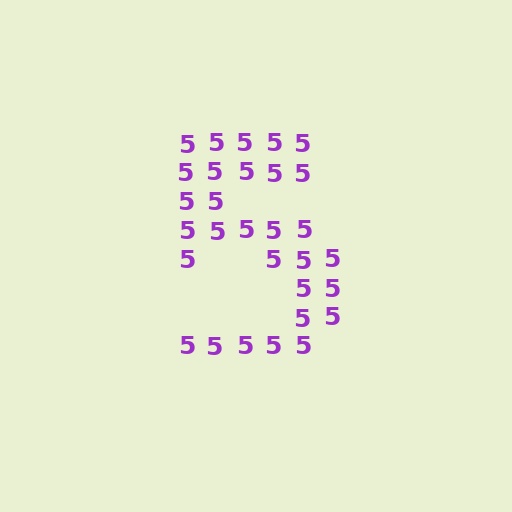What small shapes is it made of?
It is made of small digit 5's.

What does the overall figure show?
The overall figure shows the digit 5.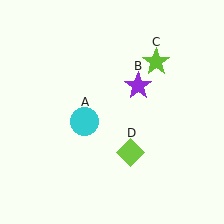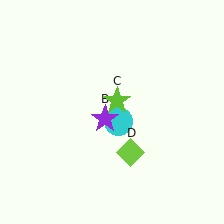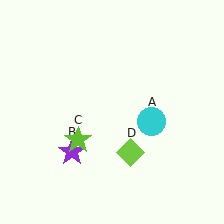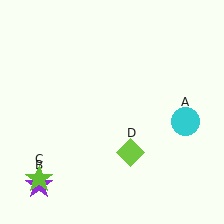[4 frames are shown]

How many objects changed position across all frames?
3 objects changed position: cyan circle (object A), purple star (object B), lime star (object C).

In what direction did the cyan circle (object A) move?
The cyan circle (object A) moved right.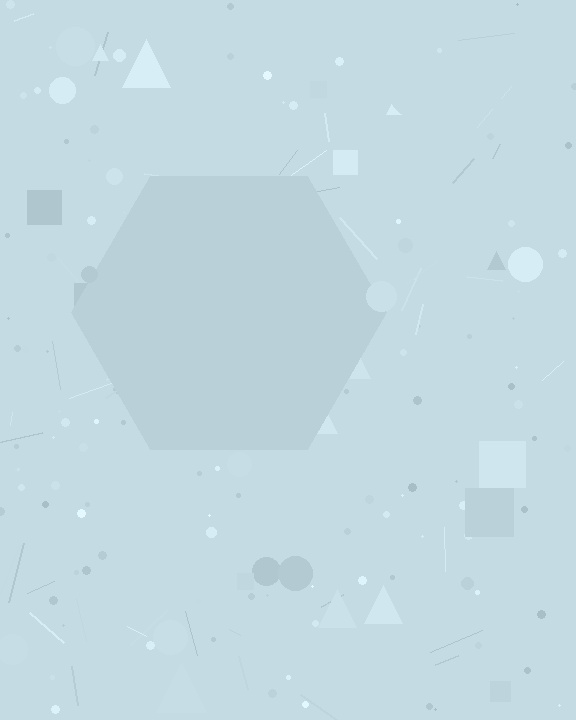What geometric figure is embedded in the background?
A hexagon is embedded in the background.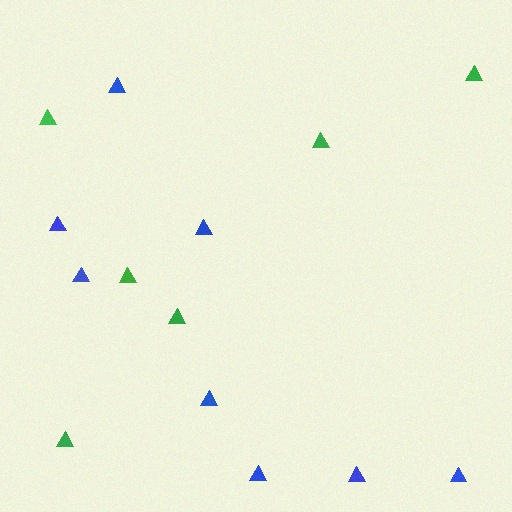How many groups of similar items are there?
There are 2 groups: one group of blue triangles (8) and one group of green triangles (6).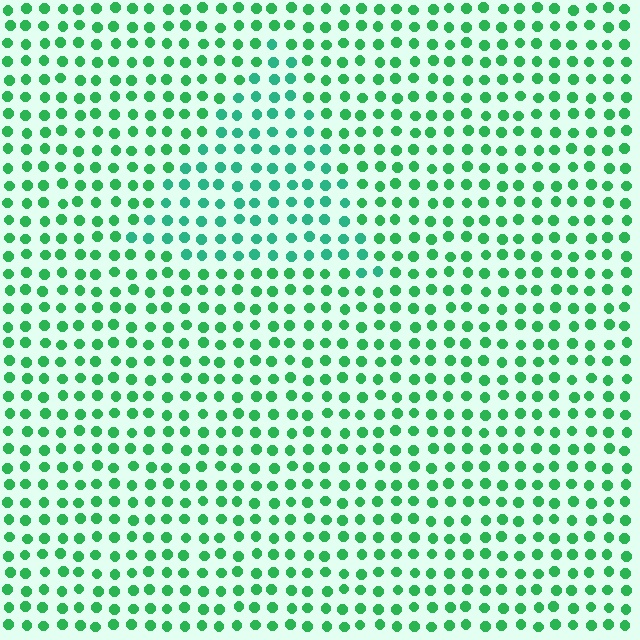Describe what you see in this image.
The image is filled with small green elements in a uniform arrangement. A triangle-shaped region is visible where the elements are tinted to a slightly different hue, forming a subtle color boundary.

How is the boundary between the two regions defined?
The boundary is defined purely by a slight shift in hue (about 23 degrees). Spacing, size, and orientation are identical on both sides.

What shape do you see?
I see a triangle.